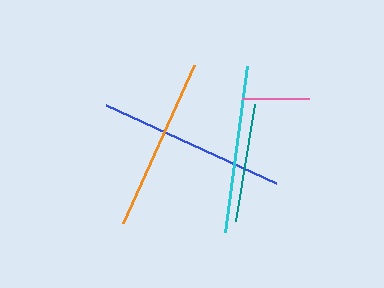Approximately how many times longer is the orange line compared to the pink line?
The orange line is approximately 2.6 times the length of the pink line.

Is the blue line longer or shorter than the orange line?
The blue line is longer than the orange line.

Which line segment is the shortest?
The pink line is the shortest at approximately 67 pixels.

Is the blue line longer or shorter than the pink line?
The blue line is longer than the pink line.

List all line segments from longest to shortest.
From longest to shortest: blue, orange, cyan, teal, pink.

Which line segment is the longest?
The blue line is the longest at approximately 187 pixels.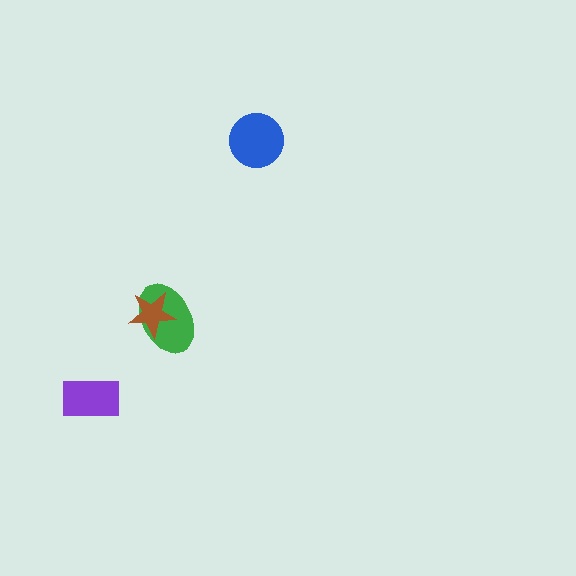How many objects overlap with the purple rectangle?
0 objects overlap with the purple rectangle.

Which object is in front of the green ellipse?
The brown star is in front of the green ellipse.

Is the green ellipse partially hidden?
Yes, it is partially covered by another shape.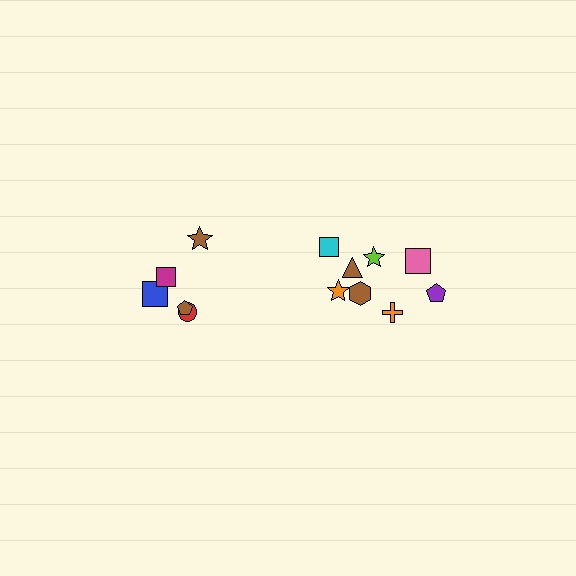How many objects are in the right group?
There are 8 objects.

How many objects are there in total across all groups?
There are 13 objects.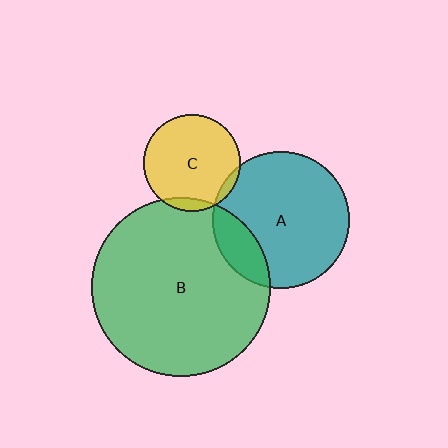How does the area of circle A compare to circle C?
Approximately 2.0 times.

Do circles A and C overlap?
Yes.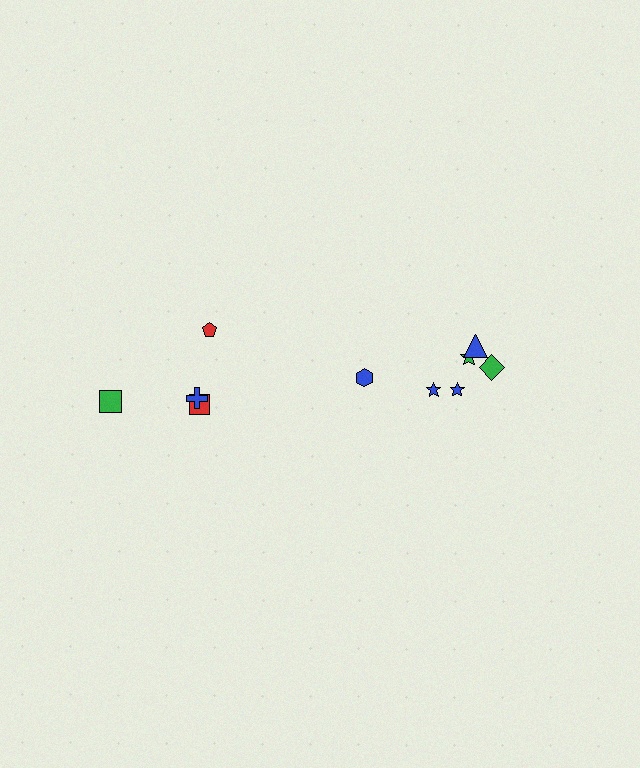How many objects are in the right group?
There are 6 objects.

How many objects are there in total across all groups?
There are 10 objects.